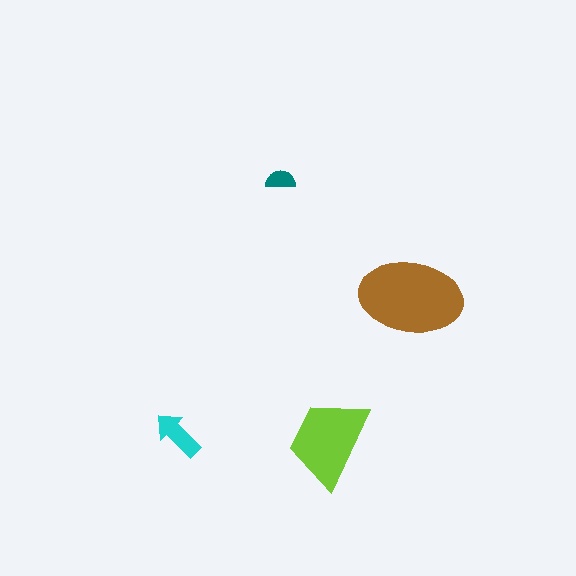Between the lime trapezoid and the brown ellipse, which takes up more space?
The brown ellipse.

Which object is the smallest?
The teal semicircle.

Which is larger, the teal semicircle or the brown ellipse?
The brown ellipse.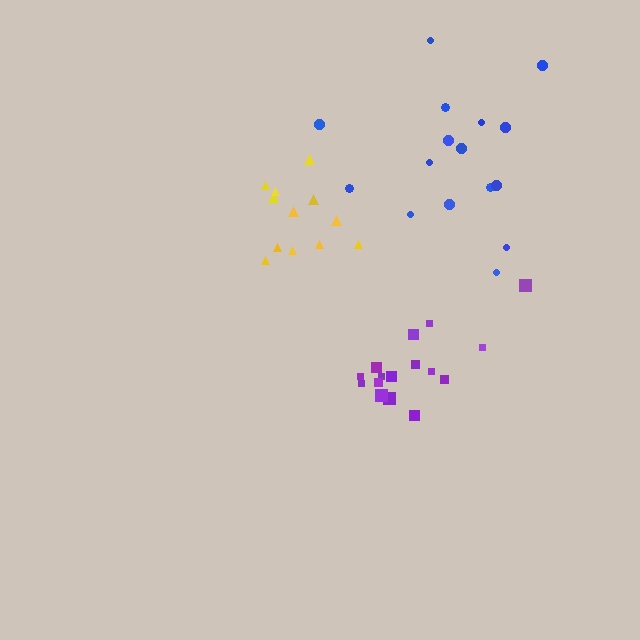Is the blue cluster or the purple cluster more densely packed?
Purple.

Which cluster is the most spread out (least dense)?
Blue.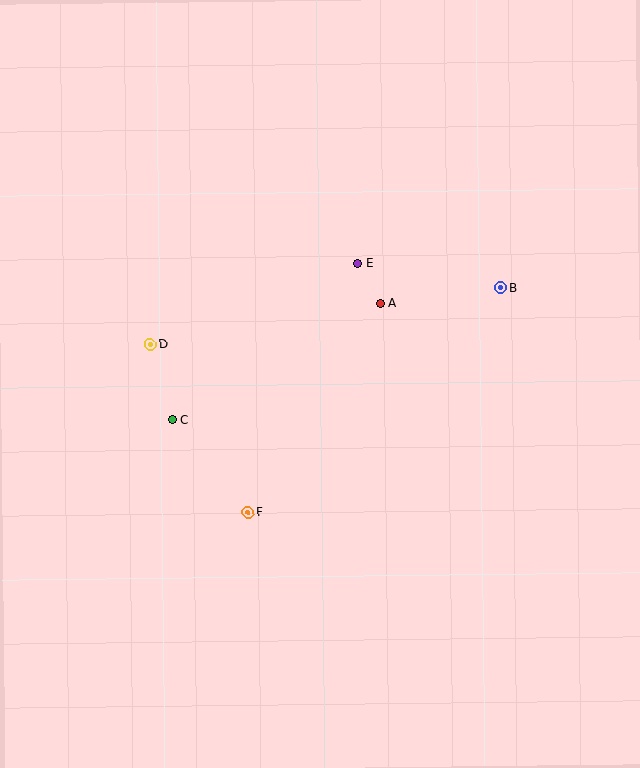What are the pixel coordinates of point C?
Point C is at (172, 419).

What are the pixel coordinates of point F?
Point F is at (248, 512).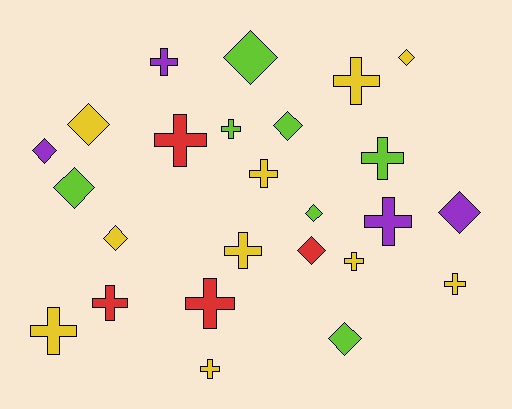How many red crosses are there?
There are 3 red crosses.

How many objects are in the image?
There are 25 objects.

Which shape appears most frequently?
Cross, with 14 objects.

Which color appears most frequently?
Yellow, with 10 objects.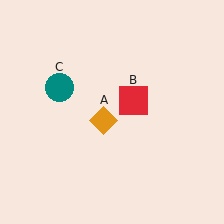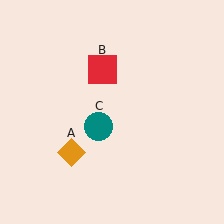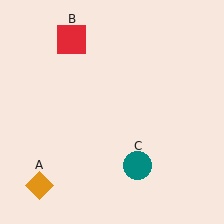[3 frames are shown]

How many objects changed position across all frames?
3 objects changed position: orange diamond (object A), red square (object B), teal circle (object C).